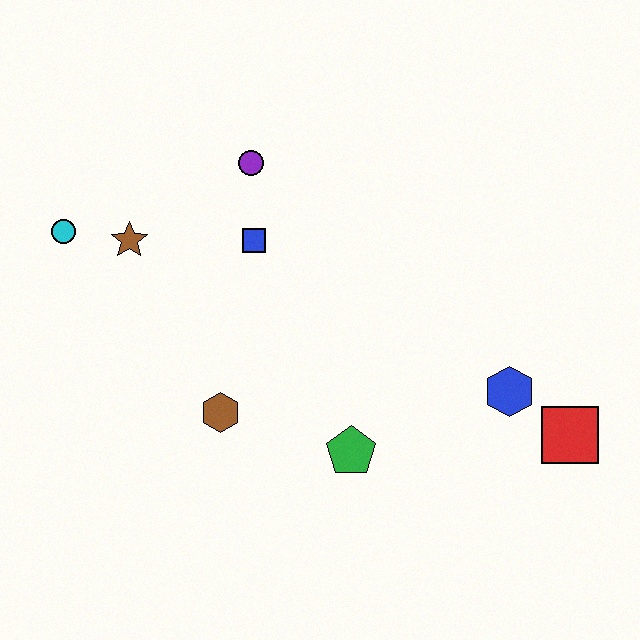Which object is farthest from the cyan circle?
The red square is farthest from the cyan circle.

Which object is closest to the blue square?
The purple circle is closest to the blue square.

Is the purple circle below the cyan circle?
No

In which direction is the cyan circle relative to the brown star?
The cyan circle is to the left of the brown star.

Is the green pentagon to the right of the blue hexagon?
No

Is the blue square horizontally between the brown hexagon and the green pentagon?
Yes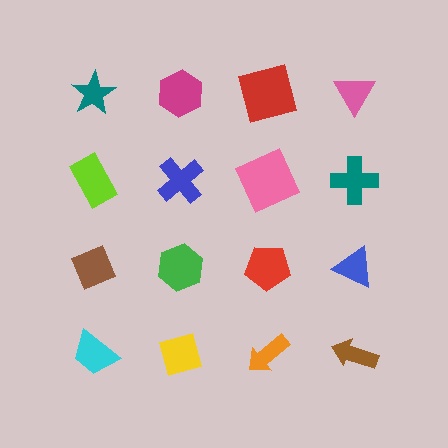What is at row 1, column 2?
A magenta hexagon.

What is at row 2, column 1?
A lime rectangle.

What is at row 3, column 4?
A blue triangle.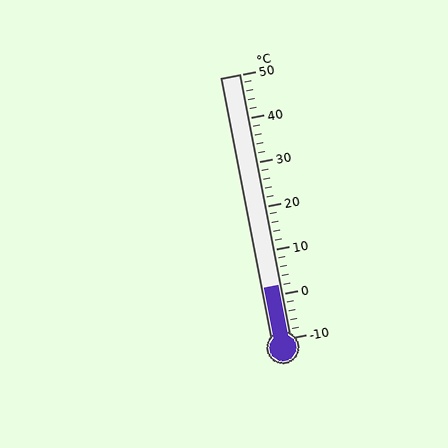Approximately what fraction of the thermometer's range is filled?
The thermometer is filled to approximately 20% of its range.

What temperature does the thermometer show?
The thermometer shows approximately 2°C.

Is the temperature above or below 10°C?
The temperature is below 10°C.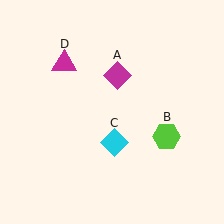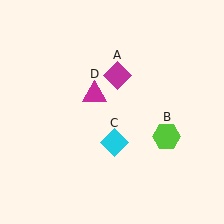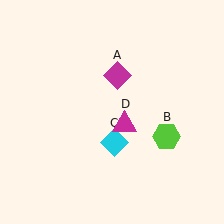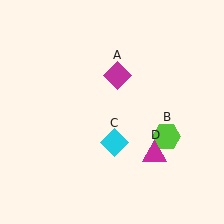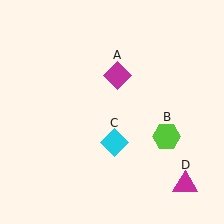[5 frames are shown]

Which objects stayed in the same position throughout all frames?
Magenta diamond (object A) and lime hexagon (object B) and cyan diamond (object C) remained stationary.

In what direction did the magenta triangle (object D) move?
The magenta triangle (object D) moved down and to the right.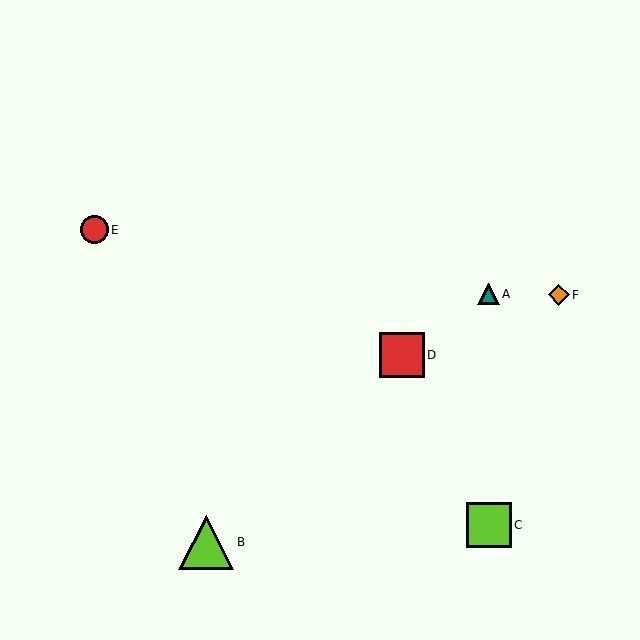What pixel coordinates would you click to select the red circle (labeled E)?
Click at (94, 230) to select the red circle E.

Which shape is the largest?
The lime triangle (labeled B) is the largest.